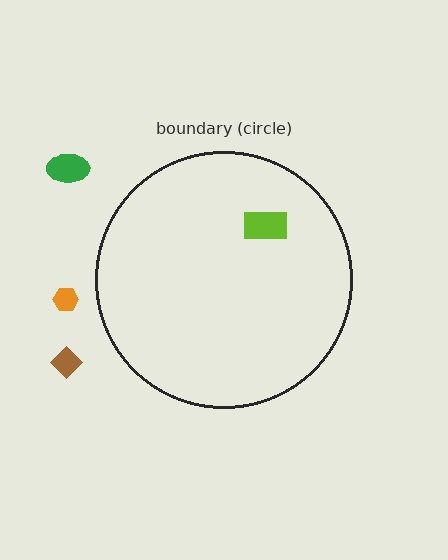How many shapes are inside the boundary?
1 inside, 3 outside.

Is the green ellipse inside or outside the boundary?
Outside.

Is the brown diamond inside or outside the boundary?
Outside.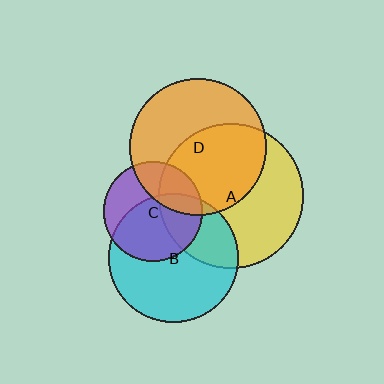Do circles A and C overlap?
Yes.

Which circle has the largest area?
Circle A (yellow).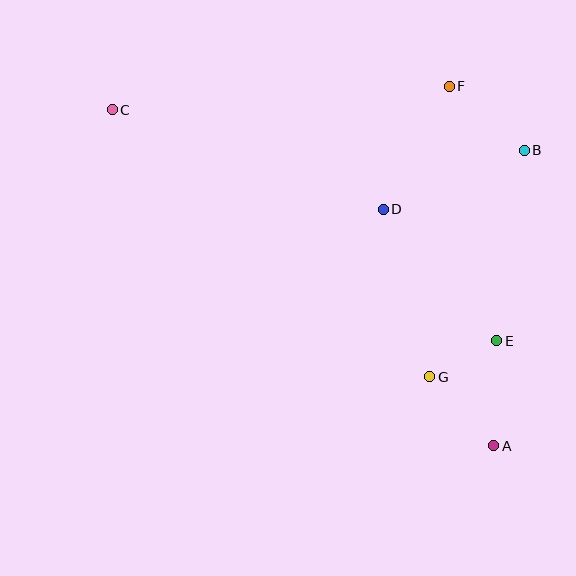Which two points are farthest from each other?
Points A and C are farthest from each other.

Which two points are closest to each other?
Points E and G are closest to each other.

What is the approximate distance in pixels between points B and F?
The distance between B and F is approximately 98 pixels.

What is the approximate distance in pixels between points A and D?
The distance between A and D is approximately 261 pixels.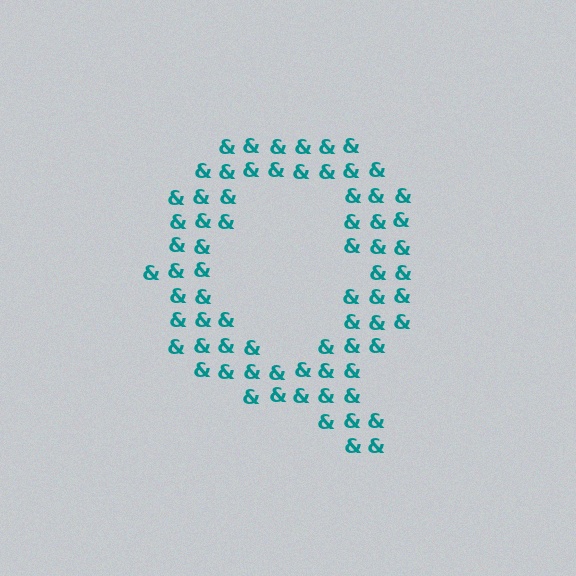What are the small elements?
The small elements are ampersands.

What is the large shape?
The large shape is the letter Q.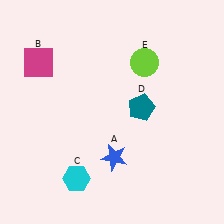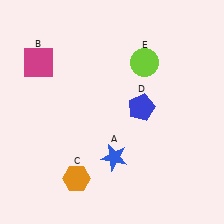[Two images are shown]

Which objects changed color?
C changed from cyan to orange. D changed from teal to blue.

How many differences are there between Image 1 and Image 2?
There are 2 differences between the two images.